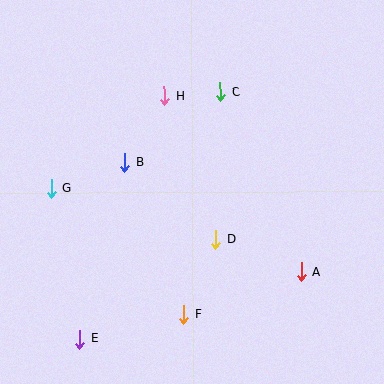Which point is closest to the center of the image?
Point D at (216, 239) is closest to the center.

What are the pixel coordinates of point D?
Point D is at (216, 239).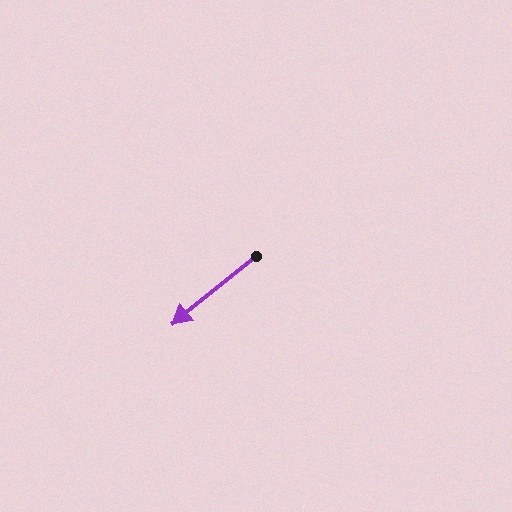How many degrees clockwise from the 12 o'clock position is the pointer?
Approximately 231 degrees.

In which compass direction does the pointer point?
Southwest.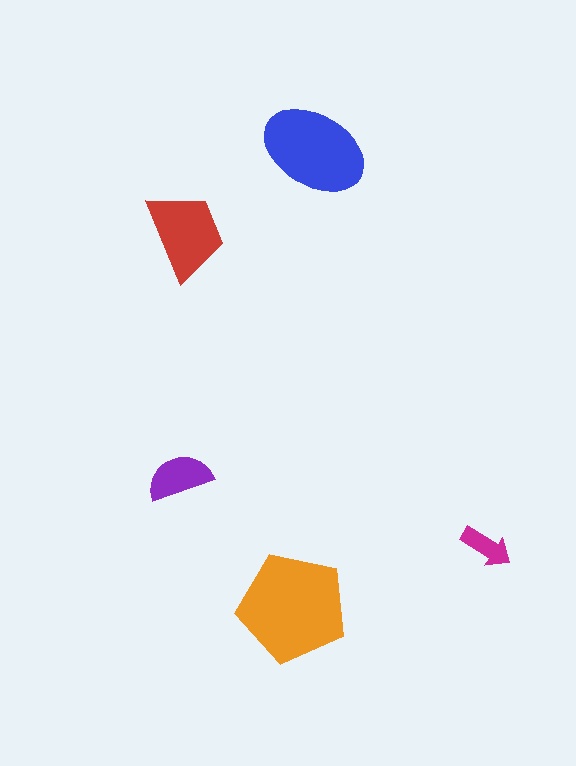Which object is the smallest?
The magenta arrow.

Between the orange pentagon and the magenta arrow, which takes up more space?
The orange pentagon.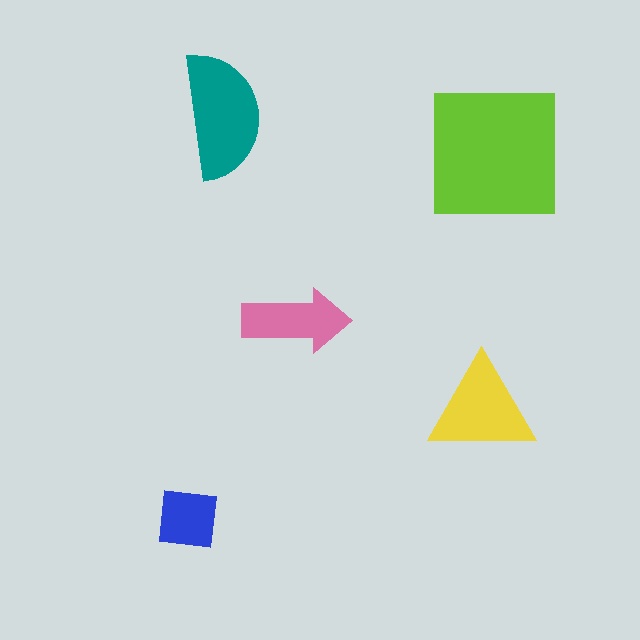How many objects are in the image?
There are 5 objects in the image.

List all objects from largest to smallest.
The lime square, the teal semicircle, the yellow triangle, the pink arrow, the blue square.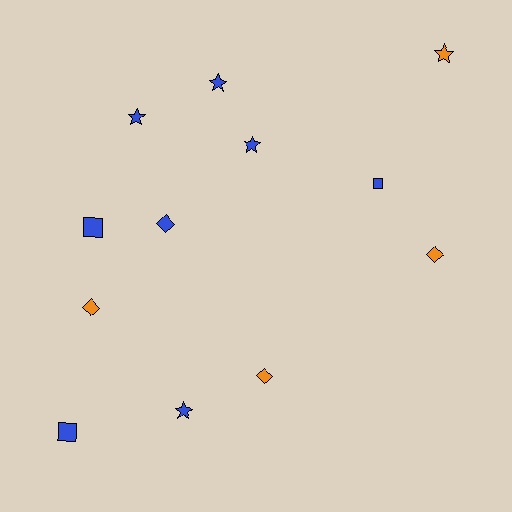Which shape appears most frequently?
Star, with 5 objects.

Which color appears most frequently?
Blue, with 8 objects.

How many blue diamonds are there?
There is 1 blue diamond.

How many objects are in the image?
There are 12 objects.